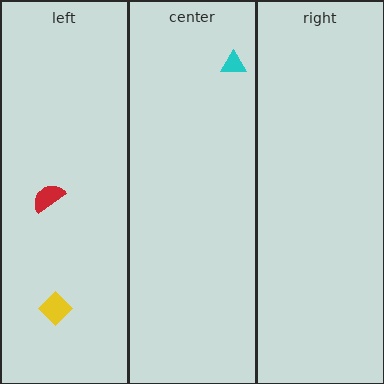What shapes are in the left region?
The yellow diamond, the red semicircle.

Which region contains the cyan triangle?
The center region.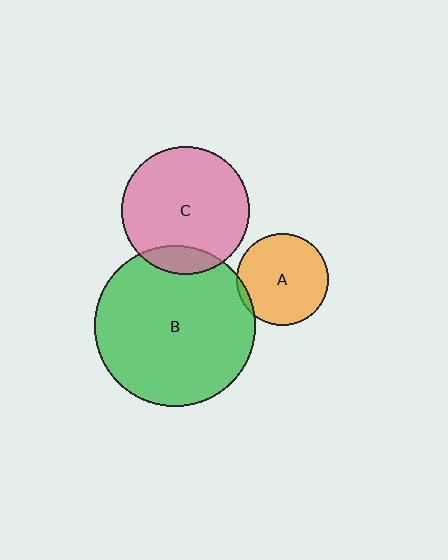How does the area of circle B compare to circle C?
Approximately 1.6 times.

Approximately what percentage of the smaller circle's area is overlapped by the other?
Approximately 5%.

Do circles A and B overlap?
Yes.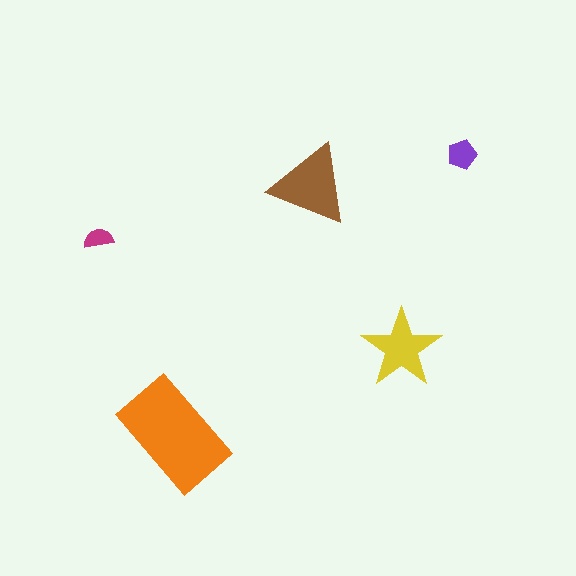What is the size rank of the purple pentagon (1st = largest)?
4th.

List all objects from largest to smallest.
The orange rectangle, the brown triangle, the yellow star, the purple pentagon, the magenta semicircle.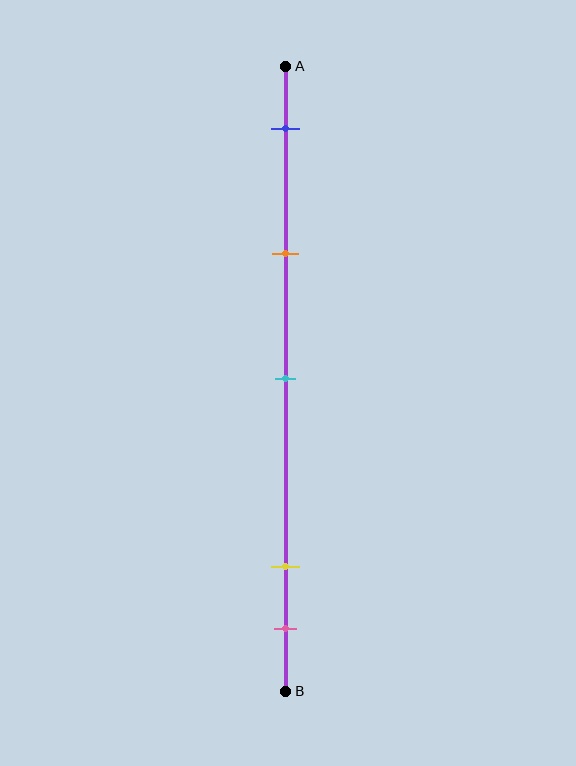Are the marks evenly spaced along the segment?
No, the marks are not evenly spaced.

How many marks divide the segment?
There are 5 marks dividing the segment.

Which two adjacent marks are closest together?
The yellow and pink marks are the closest adjacent pair.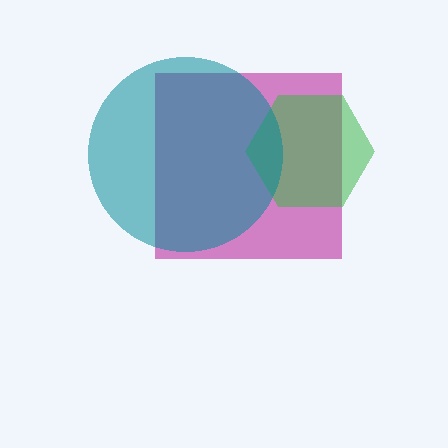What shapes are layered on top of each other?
The layered shapes are: a magenta square, a green hexagon, a teal circle.